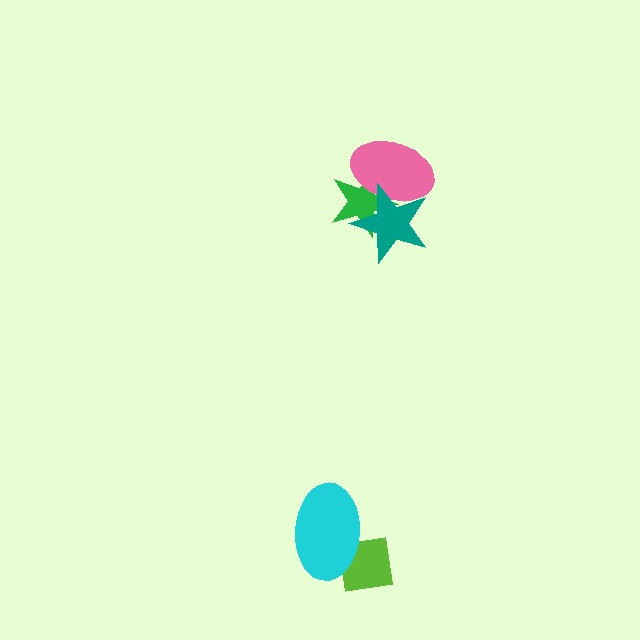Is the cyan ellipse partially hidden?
No, no other shape covers it.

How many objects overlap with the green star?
2 objects overlap with the green star.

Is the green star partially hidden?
Yes, it is partially covered by another shape.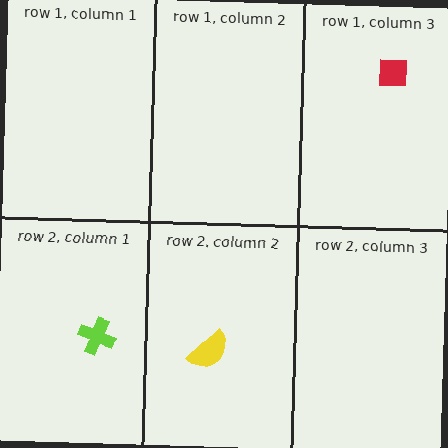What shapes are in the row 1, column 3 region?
The red square.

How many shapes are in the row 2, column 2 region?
1.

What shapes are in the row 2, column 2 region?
The yellow semicircle.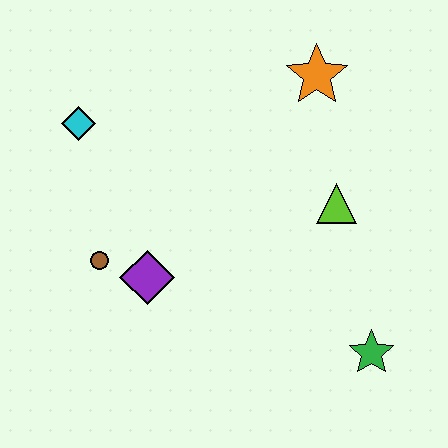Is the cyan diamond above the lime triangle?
Yes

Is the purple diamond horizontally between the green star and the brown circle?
Yes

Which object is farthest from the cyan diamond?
The green star is farthest from the cyan diamond.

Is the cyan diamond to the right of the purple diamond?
No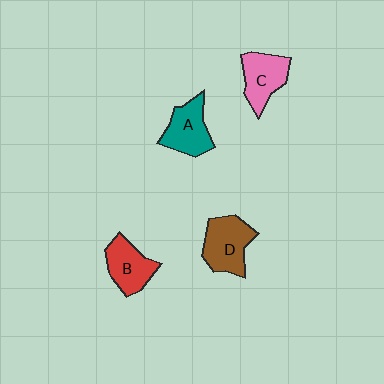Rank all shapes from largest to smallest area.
From largest to smallest: D (brown), C (pink), A (teal), B (red).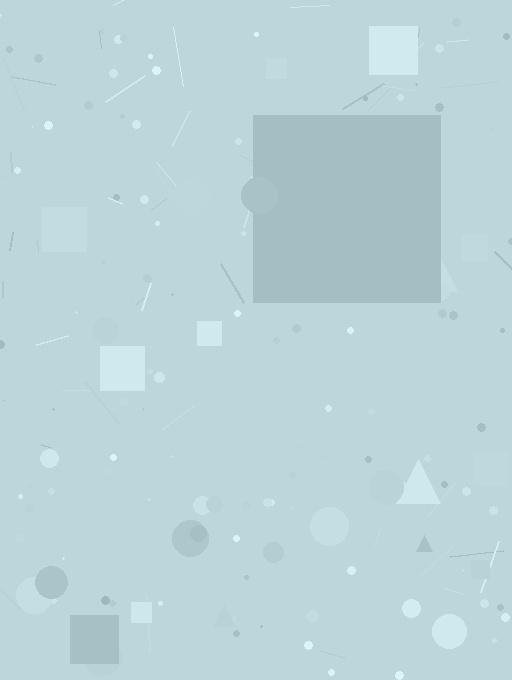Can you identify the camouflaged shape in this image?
The camouflaged shape is a square.